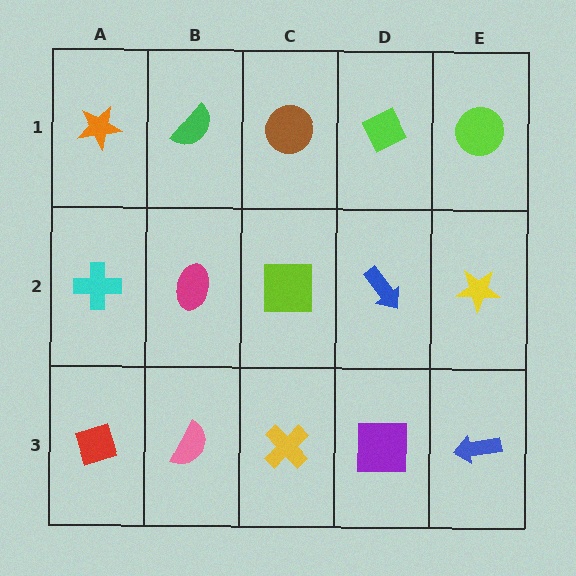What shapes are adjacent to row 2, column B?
A green semicircle (row 1, column B), a pink semicircle (row 3, column B), a cyan cross (row 2, column A), a lime square (row 2, column C).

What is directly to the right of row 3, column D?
A blue arrow.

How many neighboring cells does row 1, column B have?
3.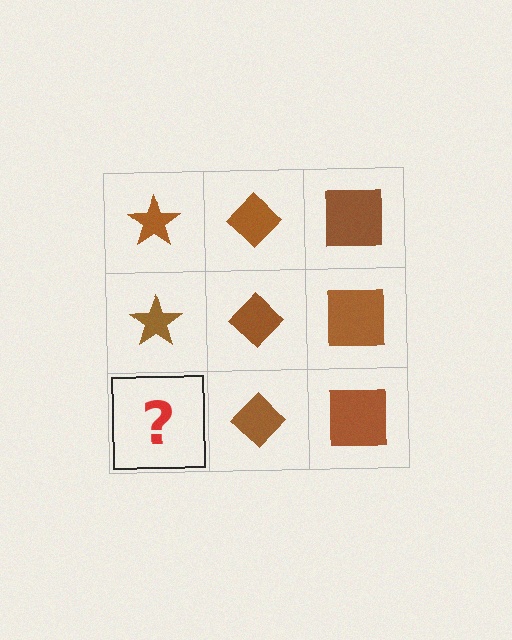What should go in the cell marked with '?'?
The missing cell should contain a brown star.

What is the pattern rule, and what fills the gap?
The rule is that each column has a consistent shape. The gap should be filled with a brown star.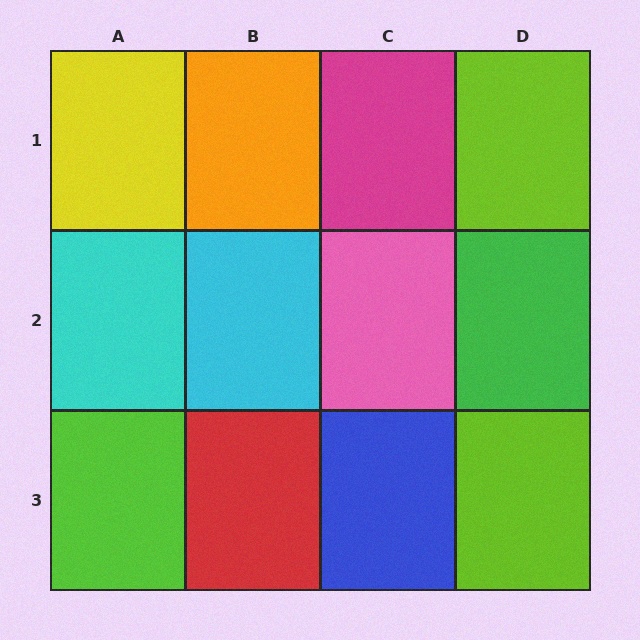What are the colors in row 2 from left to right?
Cyan, cyan, pink, green.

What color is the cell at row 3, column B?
Red.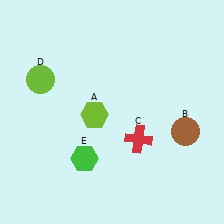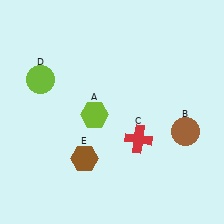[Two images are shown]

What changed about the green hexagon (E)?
In Image 1, E is green. In Image 2, it changed to brown.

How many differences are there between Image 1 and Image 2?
There is 1 difference between the two images.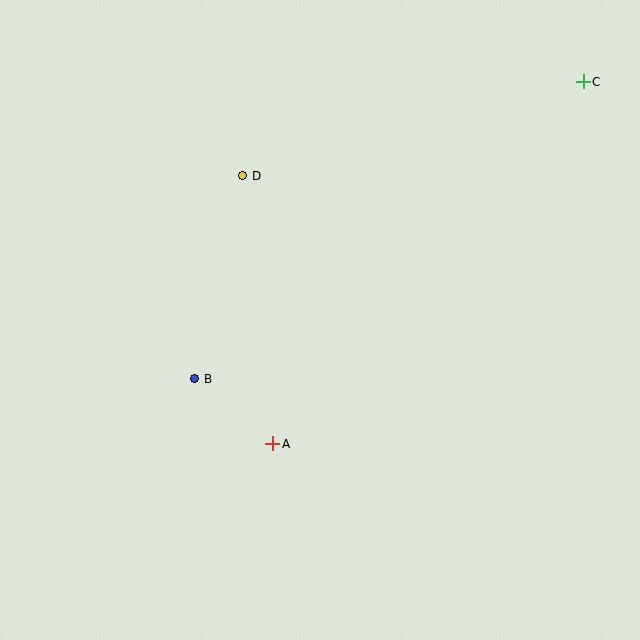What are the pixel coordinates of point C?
Point C is at (583, 82).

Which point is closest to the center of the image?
Point A at (273, 444) is closest to the center.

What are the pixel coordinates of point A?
Point A is at (273, 444).